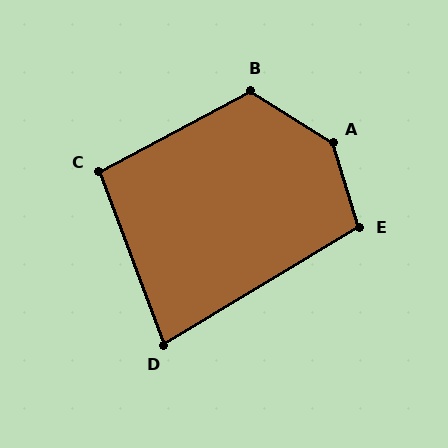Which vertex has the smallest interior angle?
D, at approximately 79 degrees.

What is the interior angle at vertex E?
Approximately 103 degrees (obtuse).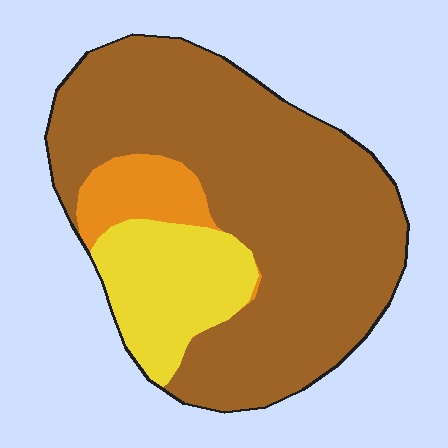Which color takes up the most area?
Brown, at roughly 75%.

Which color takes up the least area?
Orange, at roughly 10%.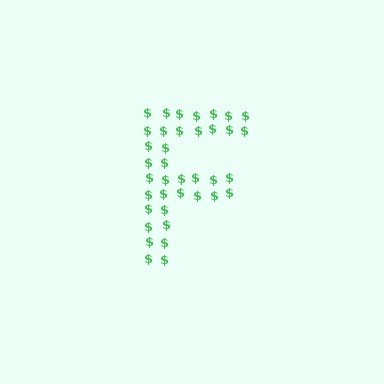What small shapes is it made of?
It is made of small dollar signs.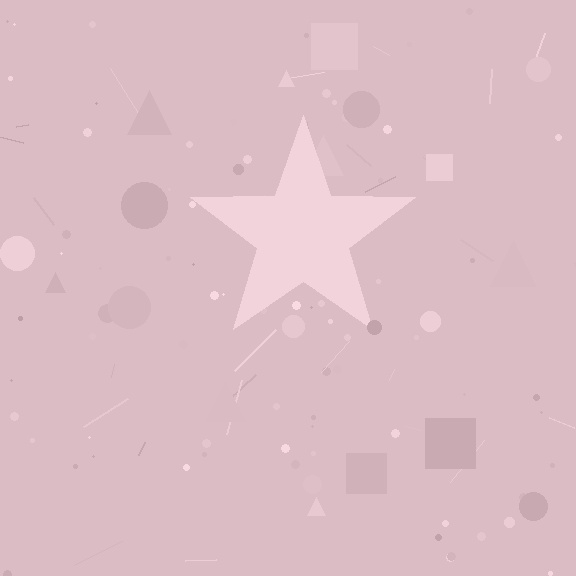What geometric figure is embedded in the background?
A star is embedded in the background.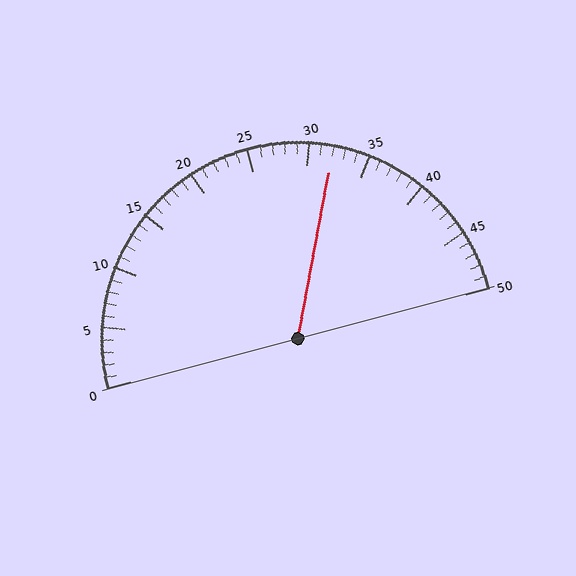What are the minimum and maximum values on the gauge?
The gauge ranges from 0 to 50.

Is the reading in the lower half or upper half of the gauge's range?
The reading is in the upper half of the range (0 to 50).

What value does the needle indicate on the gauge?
The needle indicates approximately 32.